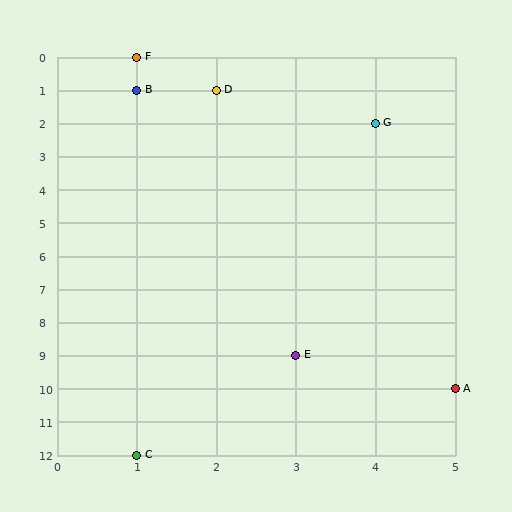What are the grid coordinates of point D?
Point D is at grid coordinates (2, 1).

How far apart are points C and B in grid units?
Points C and B are 11 rows apart.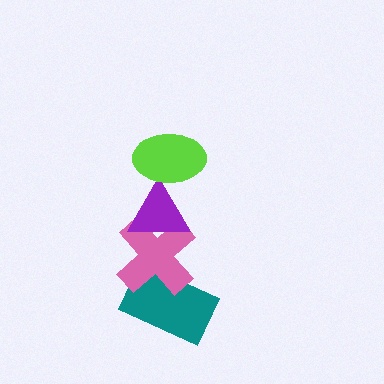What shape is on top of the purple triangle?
The lime ellipse is on top of the purple triangle.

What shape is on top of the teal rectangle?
The pink cross is on top of the teal rectangle.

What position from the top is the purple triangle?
The purple triangle is 2nd from the top.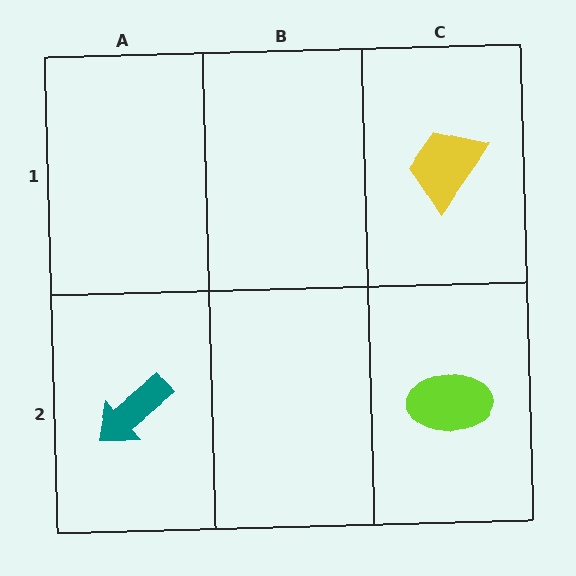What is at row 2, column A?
A teal arrow.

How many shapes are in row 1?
1 shape.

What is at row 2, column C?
A lime ellipse.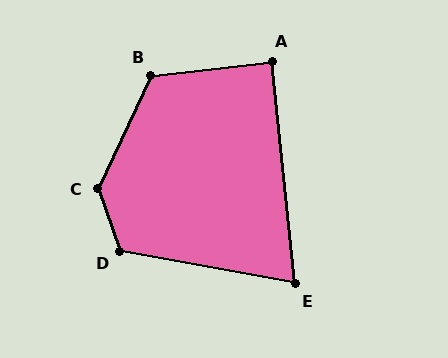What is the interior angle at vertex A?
Approximately 89 degrees (approximately right).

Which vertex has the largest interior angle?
C, at approximately 135 degrees.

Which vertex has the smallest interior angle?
E, at approximately 74 degrees.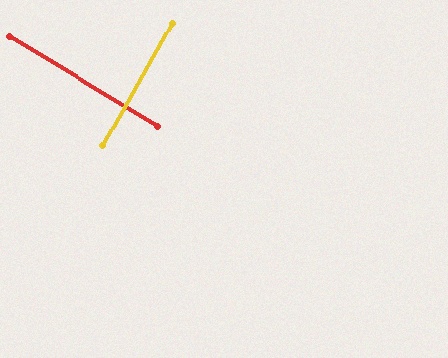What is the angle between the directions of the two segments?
Approximately 88 degrees.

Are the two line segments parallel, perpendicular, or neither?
Perpendicular — they meet at approximately 88°.